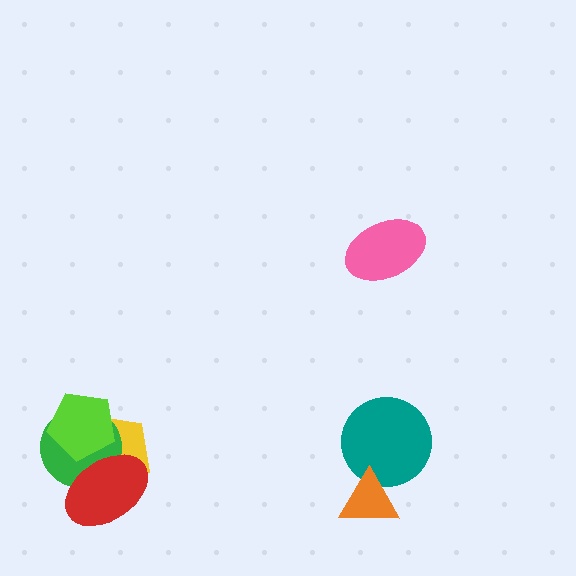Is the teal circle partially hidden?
Yes, it is partially covered by another shape.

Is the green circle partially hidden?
Yes, it is partially covered by another shape.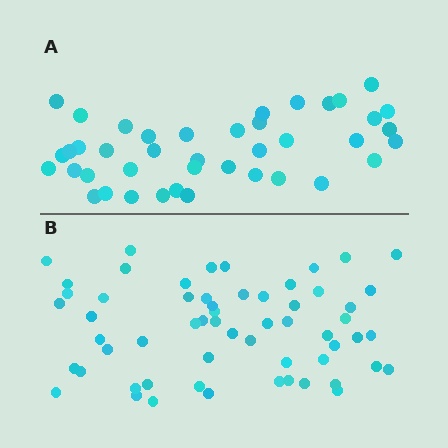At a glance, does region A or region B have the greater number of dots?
Region B (the bottom region) has more dots.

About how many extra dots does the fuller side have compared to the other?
Region B has approximately 20 more dots than region A.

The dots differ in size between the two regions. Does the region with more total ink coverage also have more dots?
No. Region A has more total ink coverage because its dots are larger, but region B actually contains more individual dots. Total area can be misleading — the number of items is what matters here.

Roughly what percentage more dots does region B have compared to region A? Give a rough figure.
About 45% more.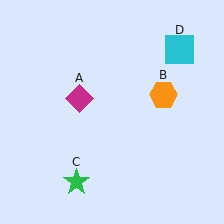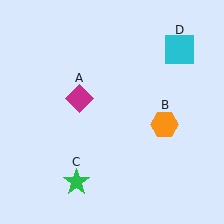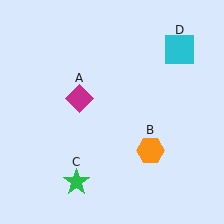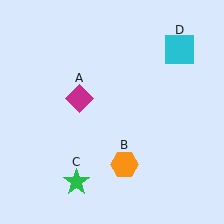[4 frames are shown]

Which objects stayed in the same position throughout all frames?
Magenta diamond (object A) and green star (object C) and cyan square (object D) remained stationary.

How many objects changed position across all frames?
1 object changed position: orange hexagon (object B).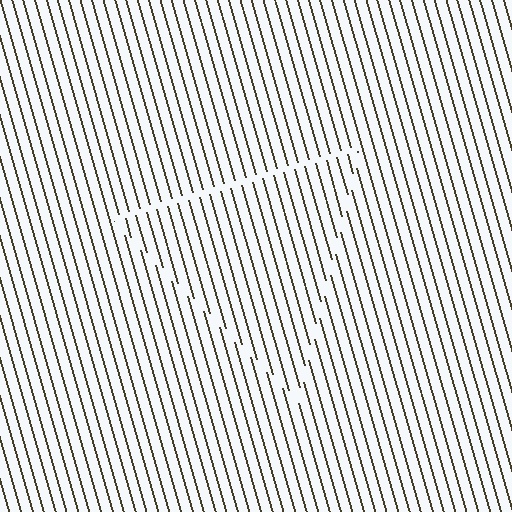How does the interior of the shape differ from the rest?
The interior of the shape contains the same grating, shifted by half a period — the contour is defined by the phase discontinuity where line-ends from the inner and outer gratings abut.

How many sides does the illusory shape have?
3 sides — the line-ends trace a triangle.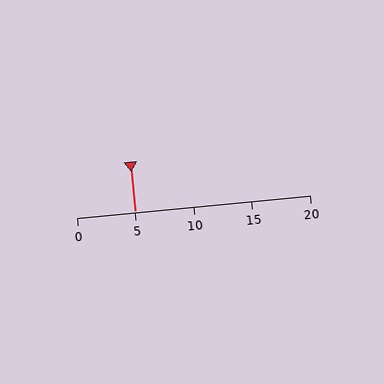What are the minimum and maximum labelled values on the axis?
The axis runs from 0 to 20.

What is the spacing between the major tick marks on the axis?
The major ticks are spaced 5 apart.